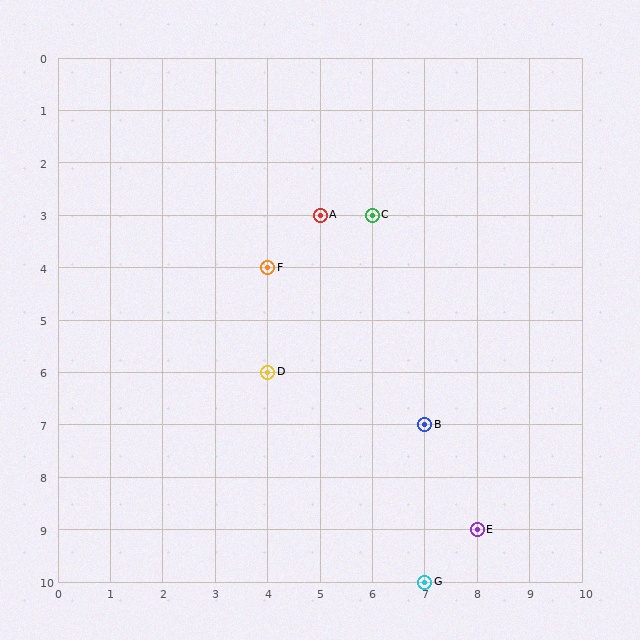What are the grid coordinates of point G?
Point G is at grid coordinates (7, 10).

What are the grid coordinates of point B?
Point B is at grid coordinates (7, 7).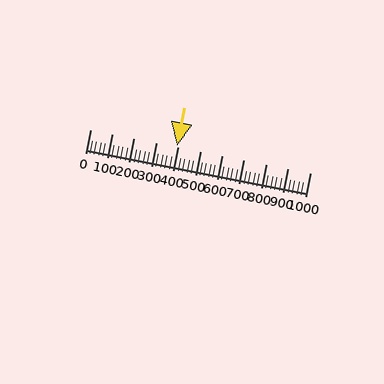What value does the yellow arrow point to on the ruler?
The yellow arrow points to approximately 397.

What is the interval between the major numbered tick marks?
The major tick marks are spaced 100 units apart.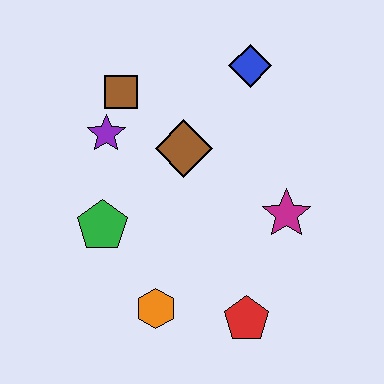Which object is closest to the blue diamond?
The brown diamond is closest to the blue diamond.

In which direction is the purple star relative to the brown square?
The purple star is below the brown square.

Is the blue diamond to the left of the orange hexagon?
No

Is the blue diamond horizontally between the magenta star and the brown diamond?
Yes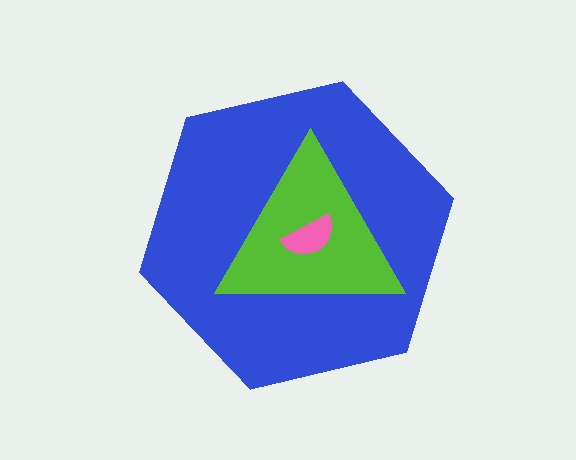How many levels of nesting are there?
3.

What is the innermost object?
The pink semicircle.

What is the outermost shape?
The blue hexagon.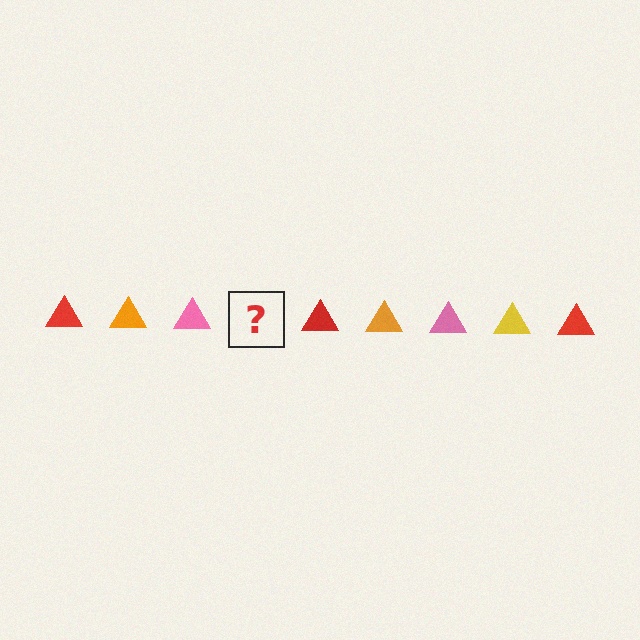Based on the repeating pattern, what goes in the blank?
The blank should be a yellow triangle.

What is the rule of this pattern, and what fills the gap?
The rule is that the pattern cycles through red, orange, pink, yellow triangles. The gap should be filled with a yellow triangle.